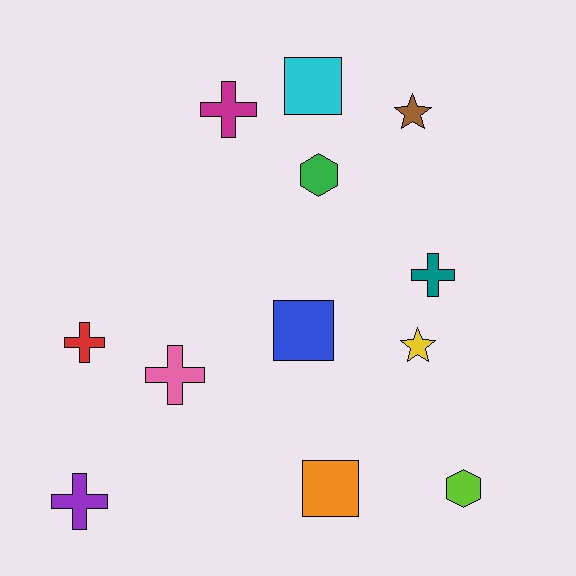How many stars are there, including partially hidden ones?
There are 2 stars.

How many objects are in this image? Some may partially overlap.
There are 12 objects.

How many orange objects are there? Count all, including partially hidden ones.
There is 1 orange object.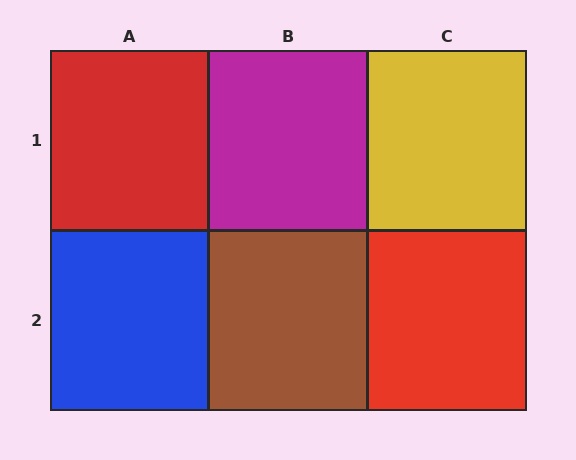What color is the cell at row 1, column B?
Magenta.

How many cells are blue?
1 cell is blue.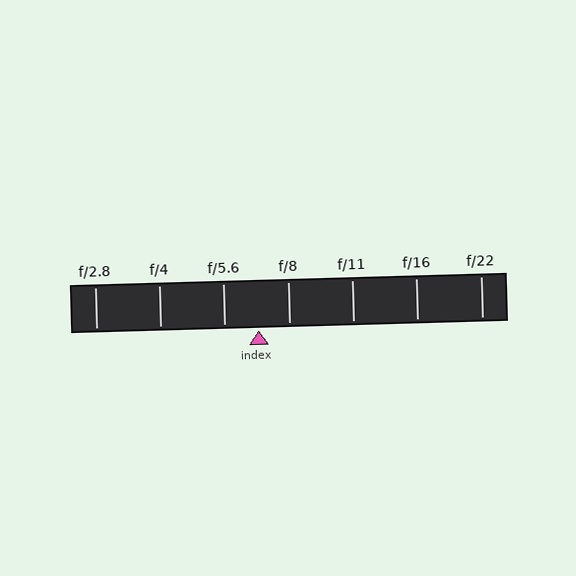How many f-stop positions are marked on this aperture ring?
There are 7 f-stop positions marked.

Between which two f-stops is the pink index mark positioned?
The index mark is between f/5.6 and f/8.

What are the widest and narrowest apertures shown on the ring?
The widest aperture shown is f/2.8 and the narrowest is f/22.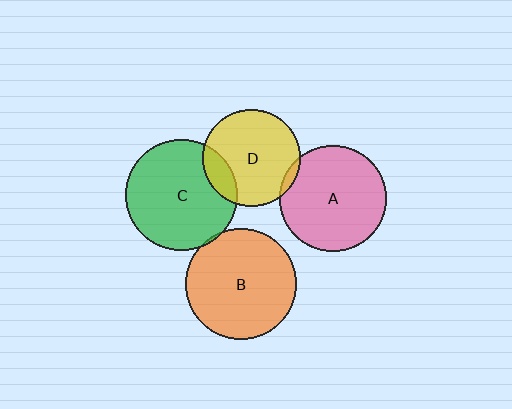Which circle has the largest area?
Circle C (green).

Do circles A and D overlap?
Yes.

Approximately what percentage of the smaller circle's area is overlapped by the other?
Approximately 5%.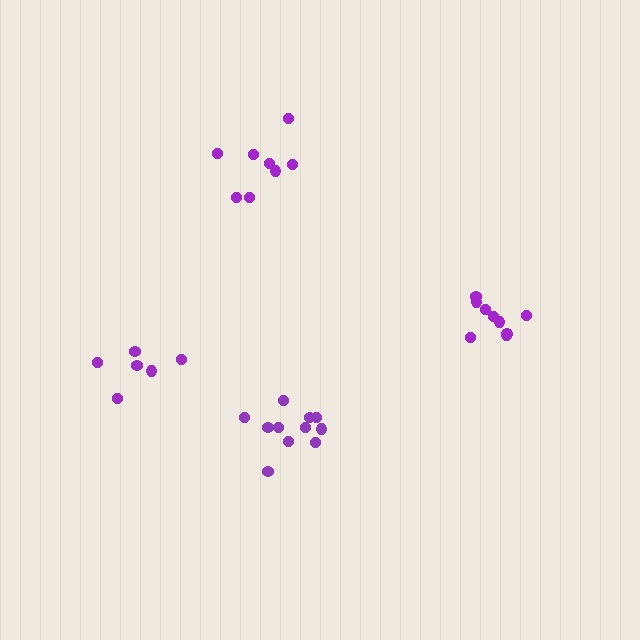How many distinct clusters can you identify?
There are 4 distinct clusters.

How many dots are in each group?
Group 1: 9 dots, Group 2: 8 dots, Group 3: 11 dots, Group 4: 6 dots (34 total).